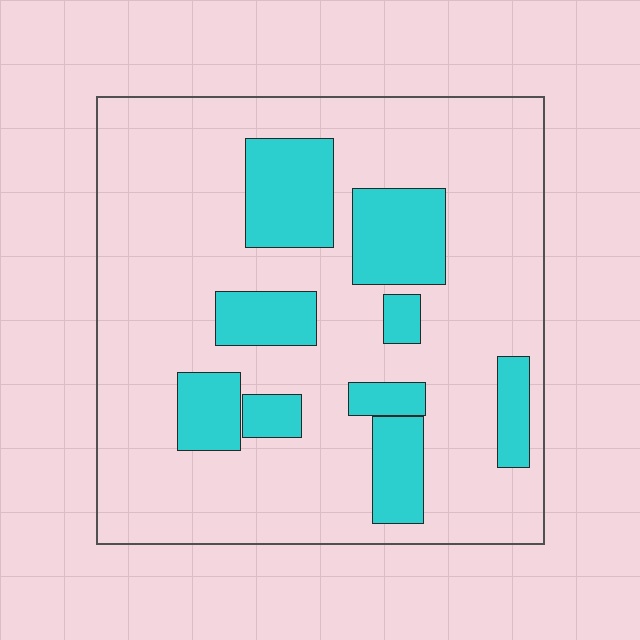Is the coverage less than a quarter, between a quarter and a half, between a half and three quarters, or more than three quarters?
Less than a quarter.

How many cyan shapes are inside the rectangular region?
9.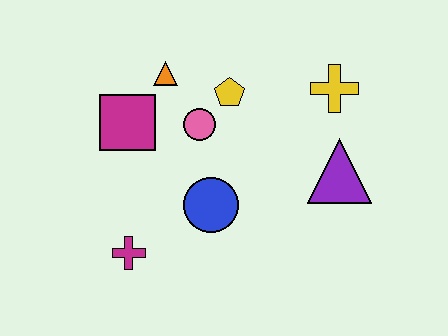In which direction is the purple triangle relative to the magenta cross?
The purple triangle is to the right of the magenta cross.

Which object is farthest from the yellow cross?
The magenta cross is farthest from the yellow cross.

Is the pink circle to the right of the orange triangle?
Yes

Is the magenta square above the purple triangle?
Yes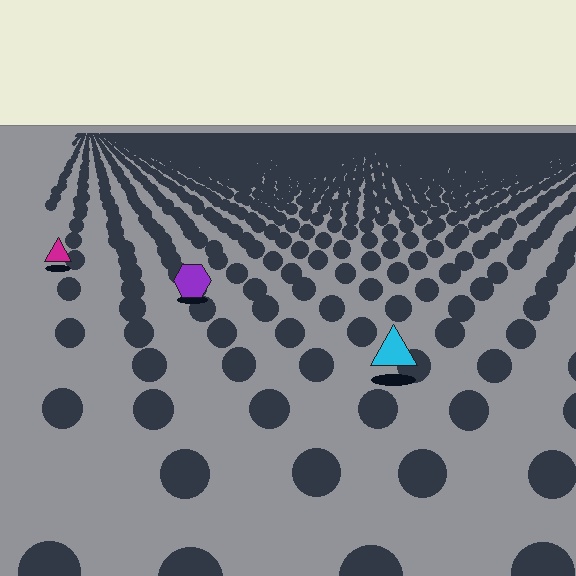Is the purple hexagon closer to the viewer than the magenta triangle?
Yes. The purple hexagon is closer — you can tell from the texture gradient: the ground texture is coarser near it.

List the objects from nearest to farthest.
From nearest to farthest: the cyan triangle, the purple hexagon, the magenta triangle.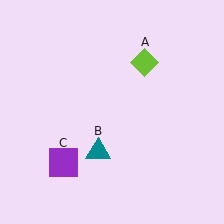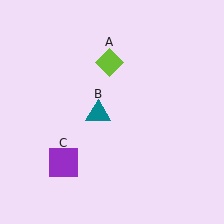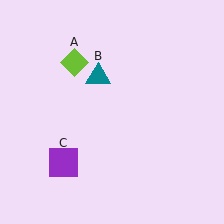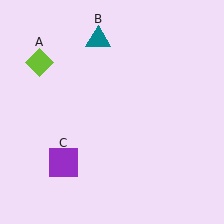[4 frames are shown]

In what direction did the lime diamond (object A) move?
The lime diamond (object A) moved left.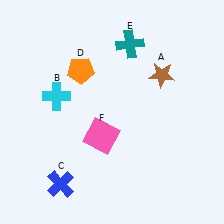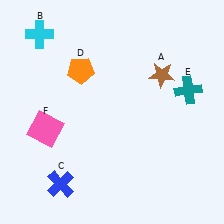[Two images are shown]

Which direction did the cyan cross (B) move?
The cyan cross (B) moved up.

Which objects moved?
The objects that moved are: the cyan cross (B), the teal cross (E), the pink square (F).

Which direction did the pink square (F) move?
The pink square (F) moved left.